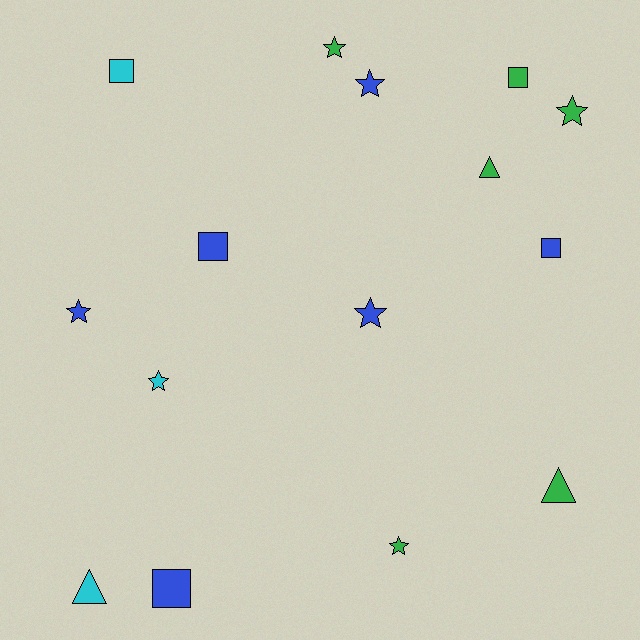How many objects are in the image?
There are 15 objects.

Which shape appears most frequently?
Star, with 7 objects.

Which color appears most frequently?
Blue, with 6 objects.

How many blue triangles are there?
There are no blue triangles.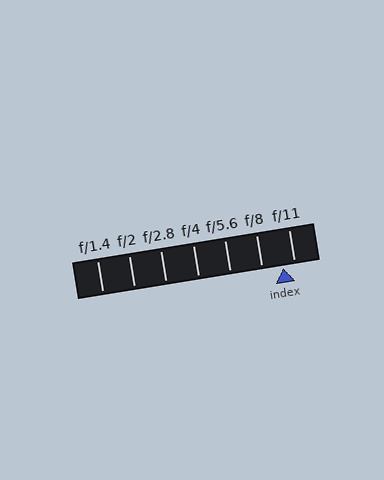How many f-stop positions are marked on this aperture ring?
There are 7 f-stop positions marked.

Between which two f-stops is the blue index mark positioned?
The index mark is between f/8 and f/11.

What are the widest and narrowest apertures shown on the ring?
The widest aperture shown is f/1.4 and the narrowest is f/11.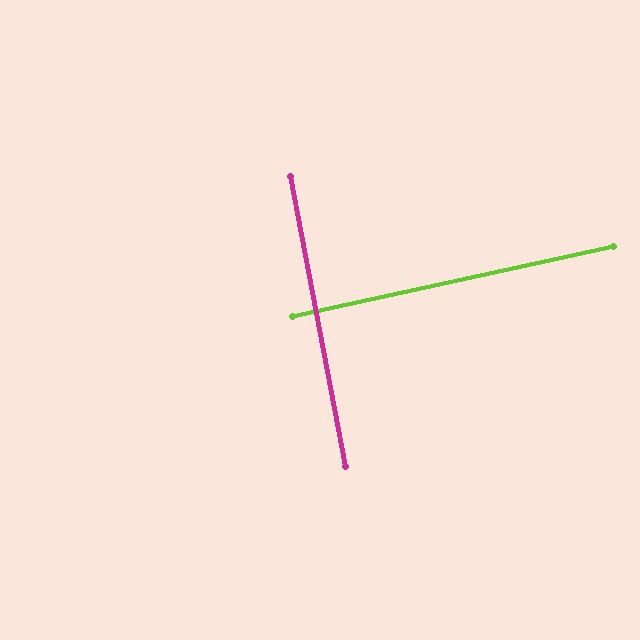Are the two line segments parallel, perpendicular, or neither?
Perpendicular — they meet at approximately 89°.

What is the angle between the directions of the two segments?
Approximately 89 degrees.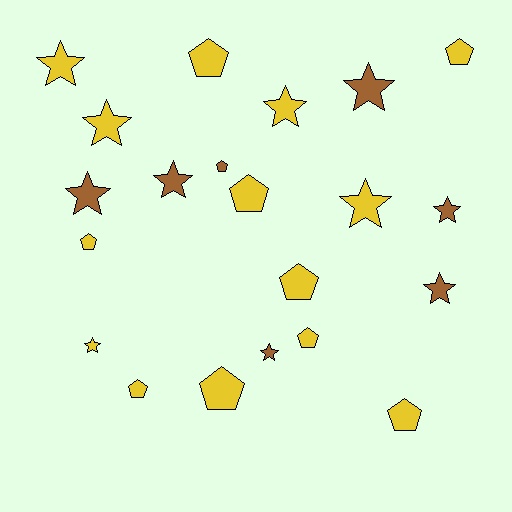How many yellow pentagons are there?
There are 9 yellow pentagons.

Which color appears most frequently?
Yellow, with 14 objects.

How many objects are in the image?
There are 21 objects.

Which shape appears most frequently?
Star, with 11 objects.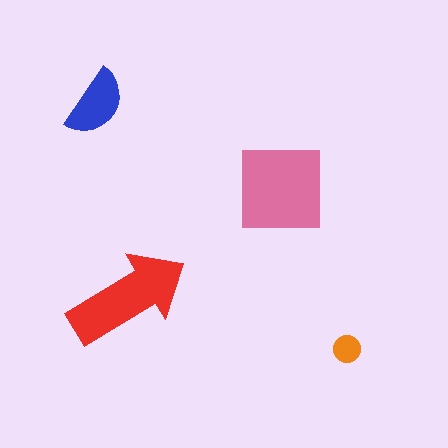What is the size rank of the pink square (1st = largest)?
1st.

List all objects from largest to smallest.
The pink square, the red arrow, the blue semicircle, the orange circle.